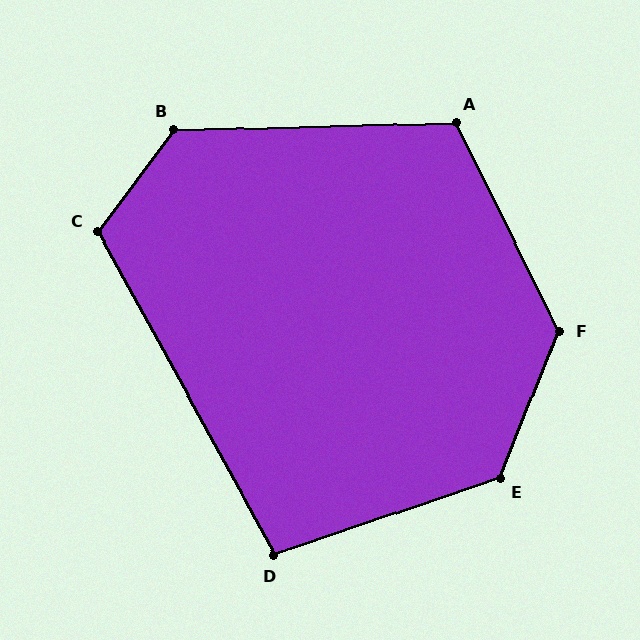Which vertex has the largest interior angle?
F, at approximately 132 degrees.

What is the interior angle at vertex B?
Approximately 129 degrees (obtuse).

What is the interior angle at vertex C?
Approximately 114 degrees (obtuse).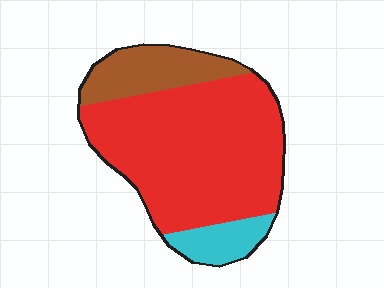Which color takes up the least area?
Cyan, at roughly 10%.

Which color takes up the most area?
Red, at roughly 70%.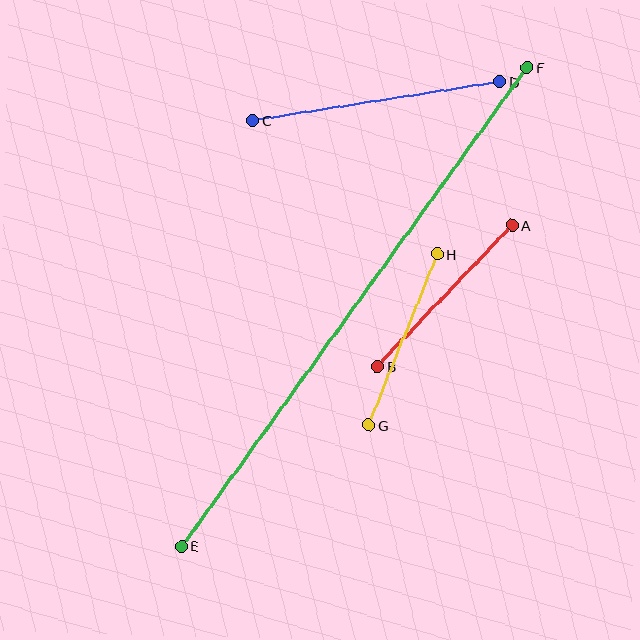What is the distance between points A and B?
The distance is approximately 195 pixels.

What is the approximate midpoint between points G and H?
The midpoint is at approximately (403, 340) pixels.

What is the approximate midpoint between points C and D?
The midpoint is at approximately (376, 101) pixels.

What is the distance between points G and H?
The distance is approximately 185 pixels.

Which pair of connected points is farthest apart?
Points E and F are farthest apart.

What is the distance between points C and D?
The distance is approximately 251 pixels.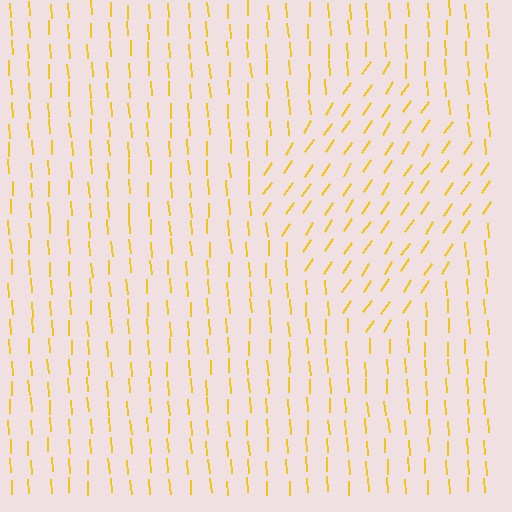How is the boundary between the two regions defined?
The boundary is defined purely by a change in line orientation (approximately 37 degrees difference). All lines are the same color and thickness.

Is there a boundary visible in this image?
Yes, there is a texture boundary formed by a change in line orientation.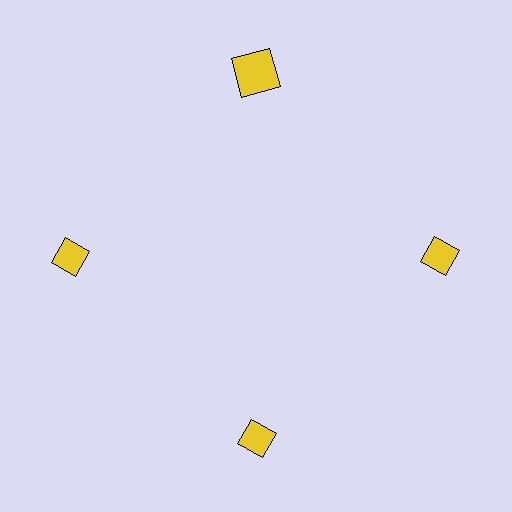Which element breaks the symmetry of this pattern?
The yellow square at roughly the 12 o'clock position breaks the symmetry. All other shapes are yellow diamonds.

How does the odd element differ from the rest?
It has a different shape: square instead of diamond.